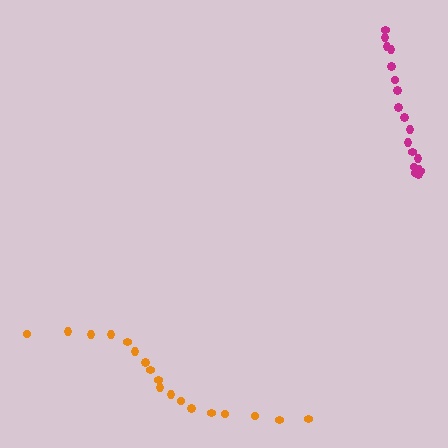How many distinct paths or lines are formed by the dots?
There are 2 distinct paths.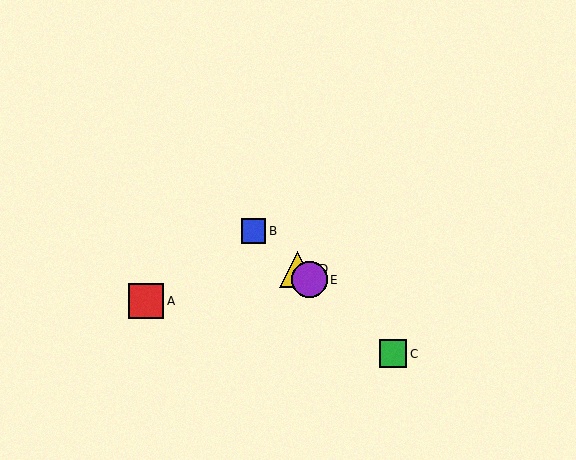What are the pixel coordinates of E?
Object E is at (309, 280).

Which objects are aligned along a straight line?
Objects B, C, D, E are aligned along a straight line.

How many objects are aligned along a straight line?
4 objects (B, C, D, E) are aligned along a straight line.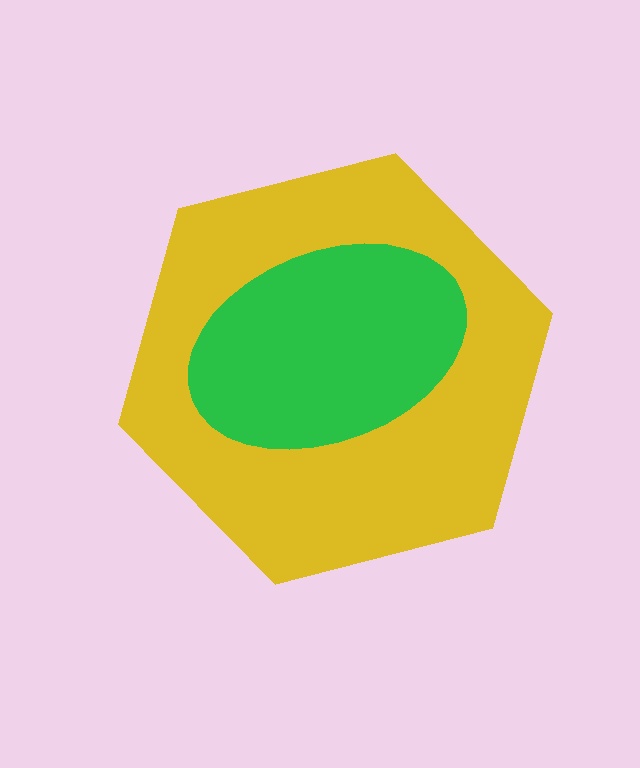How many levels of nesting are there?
2.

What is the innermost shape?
The green ellipse.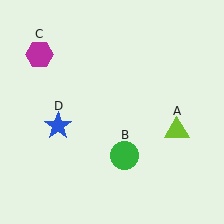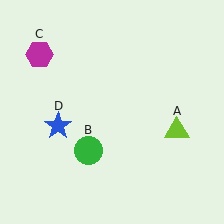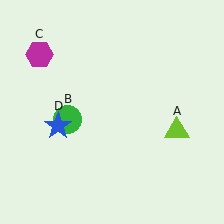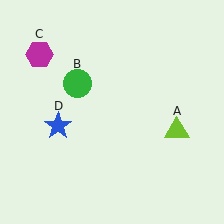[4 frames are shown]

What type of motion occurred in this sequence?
The green circle (object B) rotated clockwise around the center of the scene.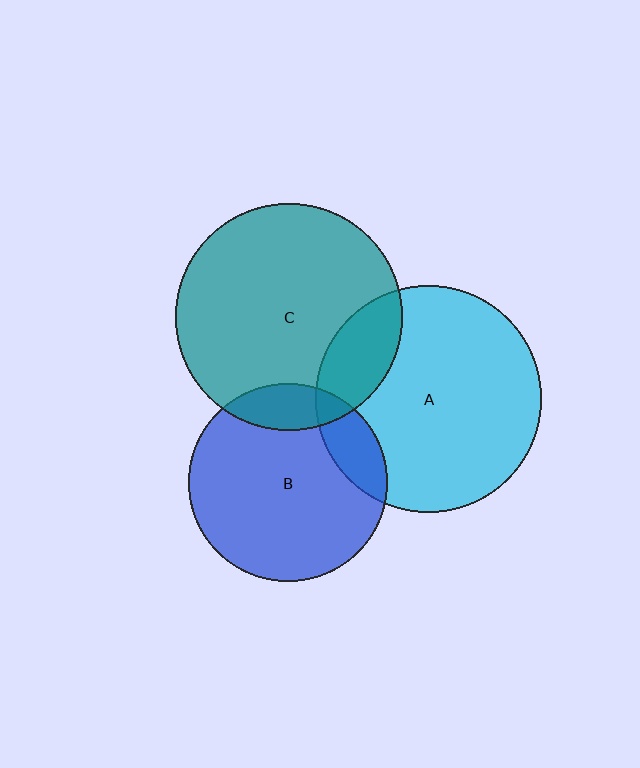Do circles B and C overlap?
Yes.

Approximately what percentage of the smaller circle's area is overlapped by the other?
Approximately 15%.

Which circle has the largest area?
Circle A (cyan).